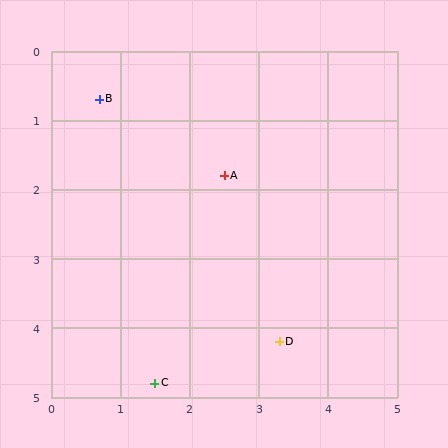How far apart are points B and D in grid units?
Points B and D are about 4.4 grid units apart.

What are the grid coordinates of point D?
Point D is at approximately (3.3, 4.2).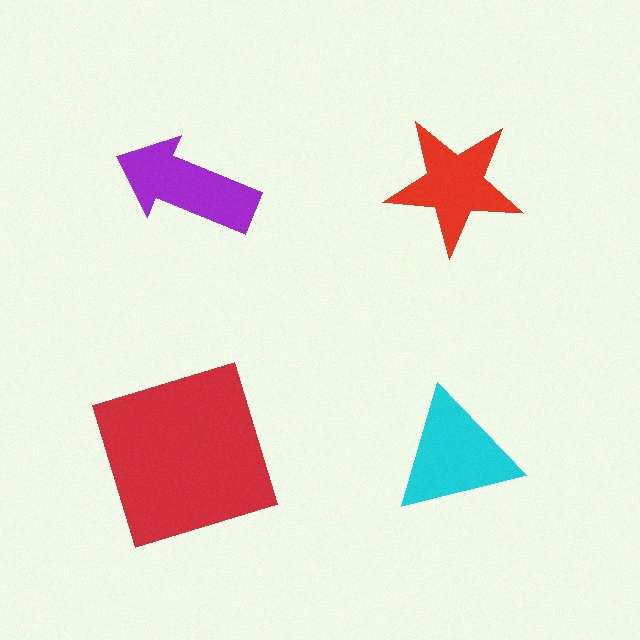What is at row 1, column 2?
A red star.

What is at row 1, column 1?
A purple arrow.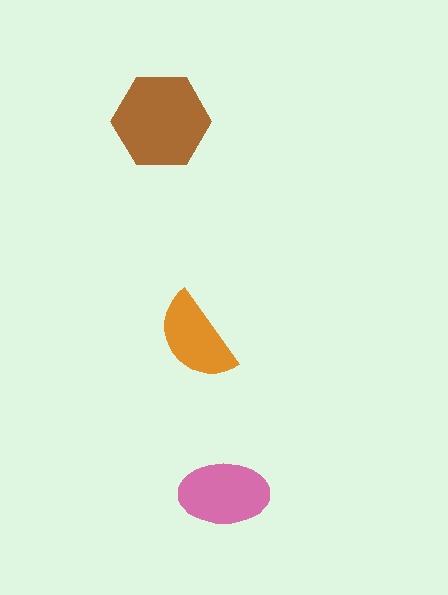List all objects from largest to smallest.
The brown hexagon, the pink ellipse, the orange semicircle.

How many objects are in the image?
There are 3 objects in the image.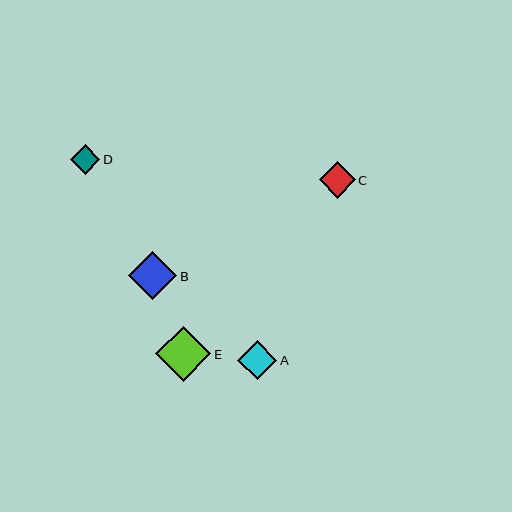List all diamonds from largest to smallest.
From largest to smallest: E, B, A, C, D.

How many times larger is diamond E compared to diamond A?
Diamond E is approximately 1.4 times the size of diamond A.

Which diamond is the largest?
Diamond E is the largest with a size of approximately 55 pixels.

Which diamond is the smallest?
Diamond D is the smallest with a size of approximately 30 pixels.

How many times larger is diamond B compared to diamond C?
Diamond B is approximately 1.3 times the size of diamond C.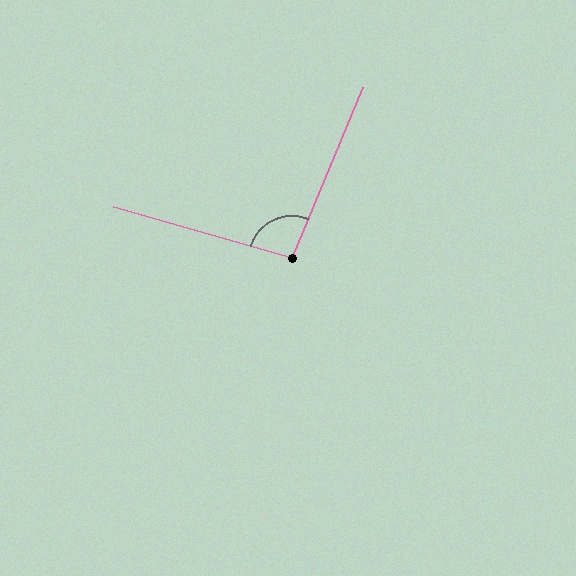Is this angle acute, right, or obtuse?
It is obtuse.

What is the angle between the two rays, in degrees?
Approximately 97 degrees.